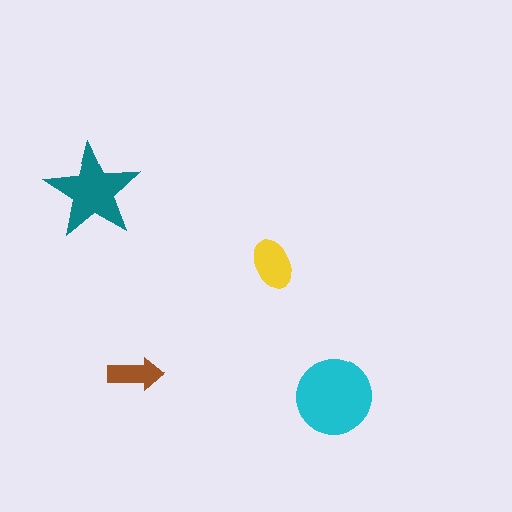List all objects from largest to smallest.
The cyan circle, the teal star, the yellow ellipse, the brown arrow.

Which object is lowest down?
The cyan circle is bottommost.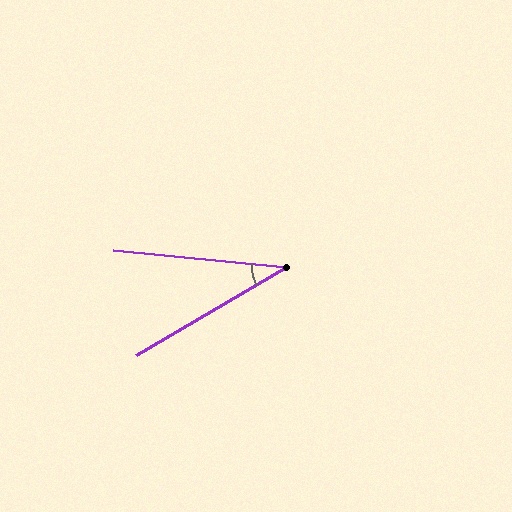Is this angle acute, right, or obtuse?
It is acute.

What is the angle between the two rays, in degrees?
Approximately 36 degrees.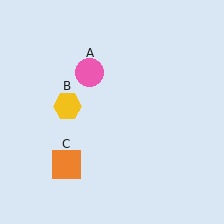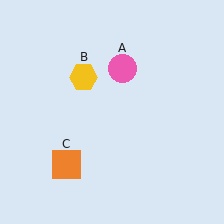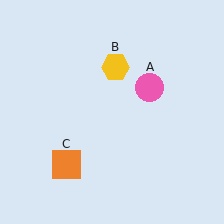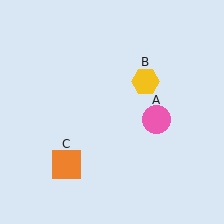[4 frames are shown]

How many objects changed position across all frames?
2 objects changed position: pink circle (object A), yellow hexagon (object B).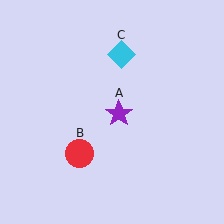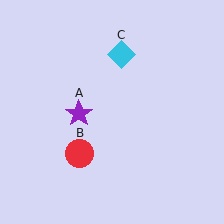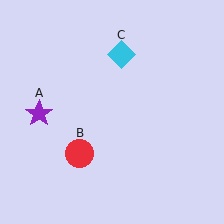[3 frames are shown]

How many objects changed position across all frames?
1 object changed position: purple star (object A).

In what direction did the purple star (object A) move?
The purple star (object A) moved left.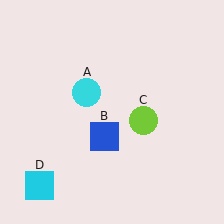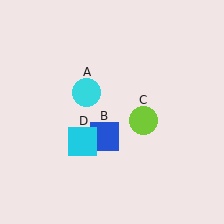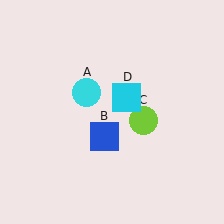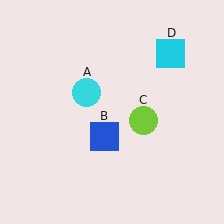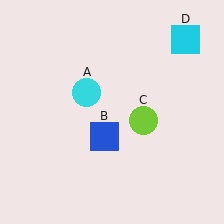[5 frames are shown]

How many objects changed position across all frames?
1 object changed position: cyan square (object D).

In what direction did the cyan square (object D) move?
The cyan square (object D) moved up and to the right.